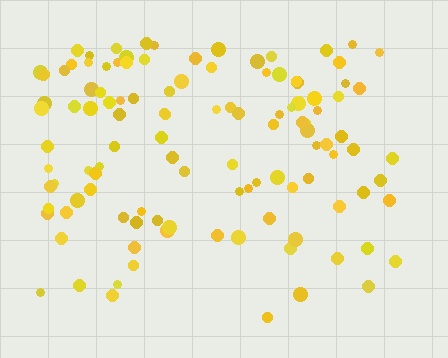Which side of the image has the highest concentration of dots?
The top.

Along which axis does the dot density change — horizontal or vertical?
Vertical.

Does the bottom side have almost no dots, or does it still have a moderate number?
Still a moderate number, just noticeably fewer than the top.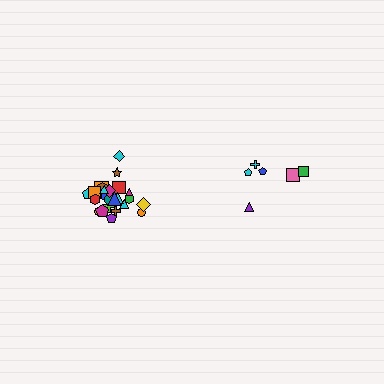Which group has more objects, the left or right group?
The left group.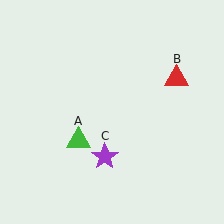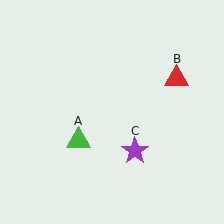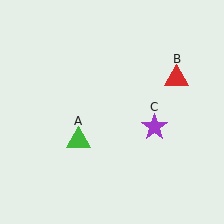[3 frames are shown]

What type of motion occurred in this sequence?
The purple star (object C) rotated counterclockwise around the center of the scene.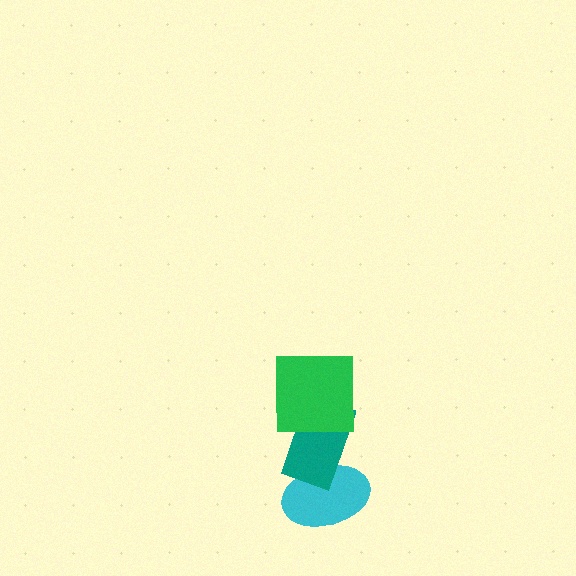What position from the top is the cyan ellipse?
The cyan ellipse is 3rd from the top.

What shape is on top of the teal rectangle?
The green square is on top of the teal rectangle.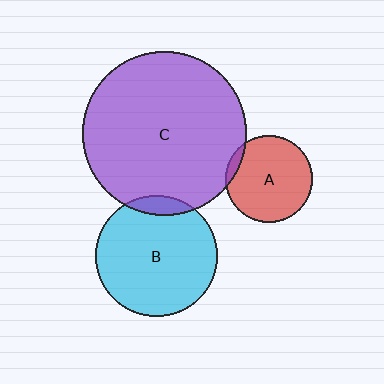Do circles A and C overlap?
Yes.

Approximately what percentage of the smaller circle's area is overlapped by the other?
Approximately 5%.